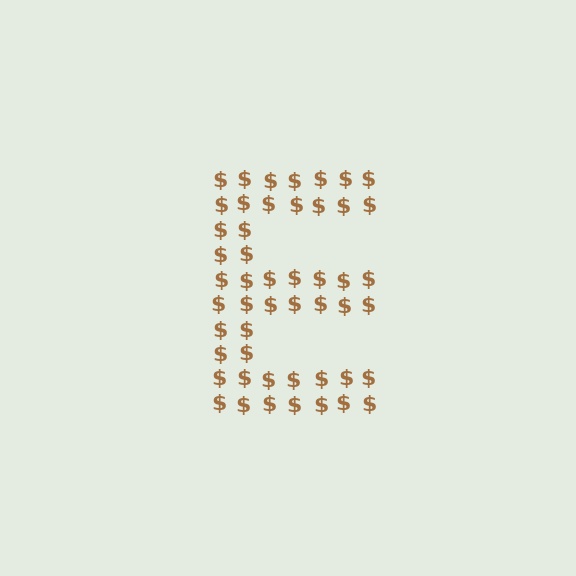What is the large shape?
The large shape is the letter E.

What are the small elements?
The small elements are dollar signs.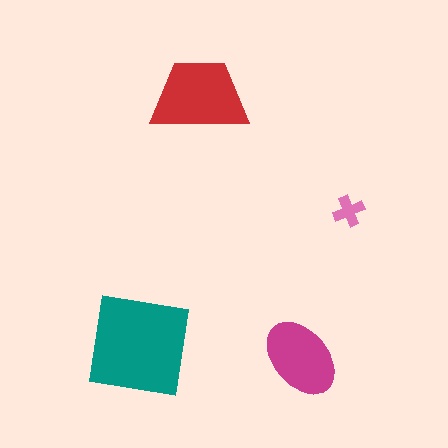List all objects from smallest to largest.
The pink cross, the magenta ellipse, the red trapezoid, the teal square.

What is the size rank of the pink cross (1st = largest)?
4th.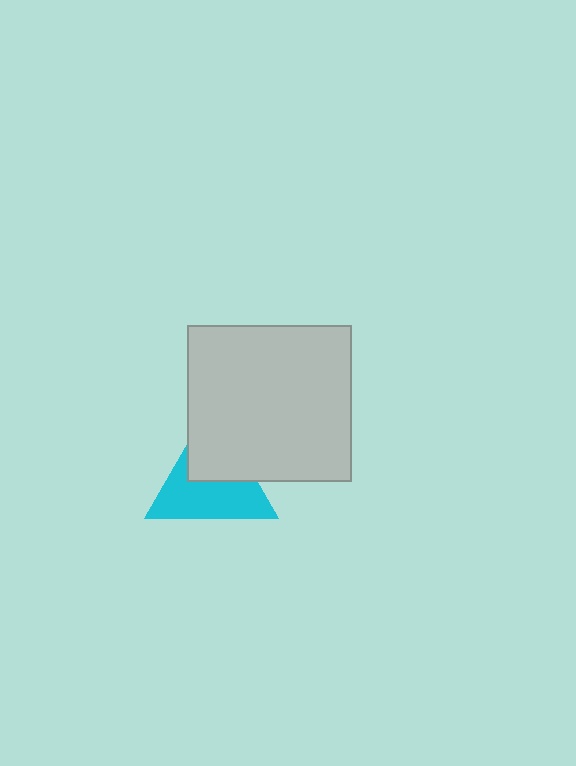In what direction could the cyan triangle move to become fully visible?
The cyan triangle could move toward the lower-left. That would shift it out from behind the light gray rectangle entirely.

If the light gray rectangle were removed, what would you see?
You would see the complete cyan triangle.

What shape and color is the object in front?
The object in front is a light gray rectangle.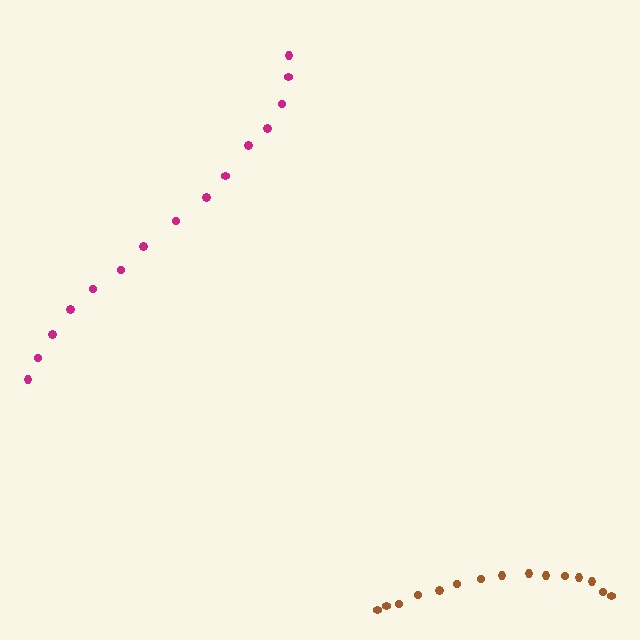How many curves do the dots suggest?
There are 2 distinct paths.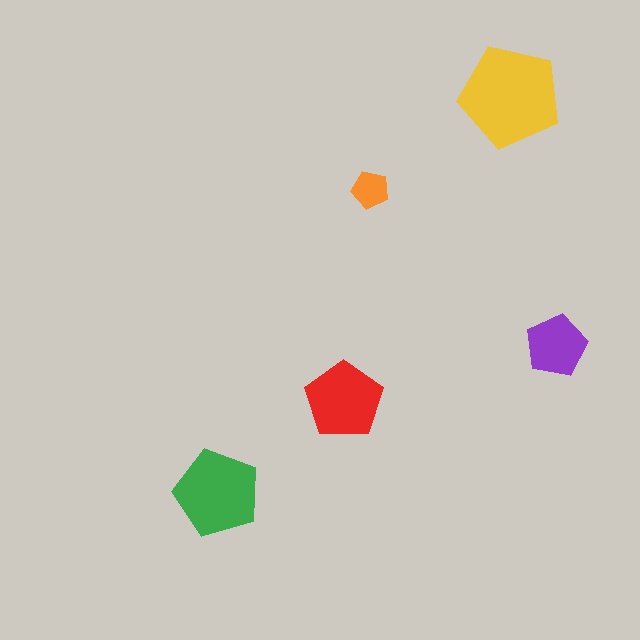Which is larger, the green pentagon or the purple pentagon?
The green one.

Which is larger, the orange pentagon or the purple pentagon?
The purple one.